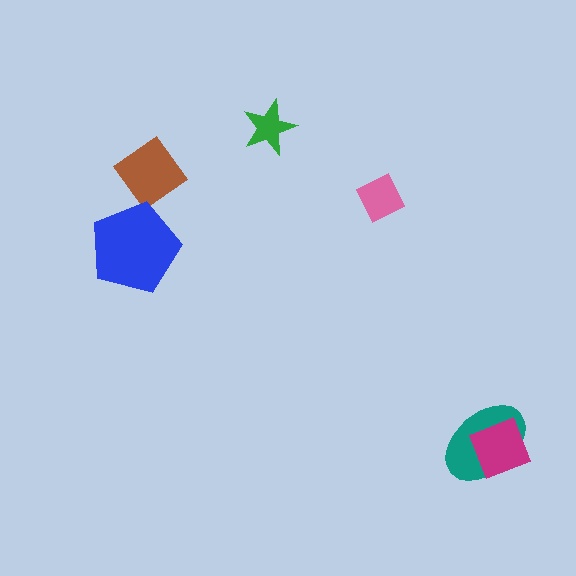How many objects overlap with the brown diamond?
0 objects overlap with the brown diamond.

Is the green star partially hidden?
No, no other shape covers it.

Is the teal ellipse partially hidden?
Yes, it is partially covered by another shape.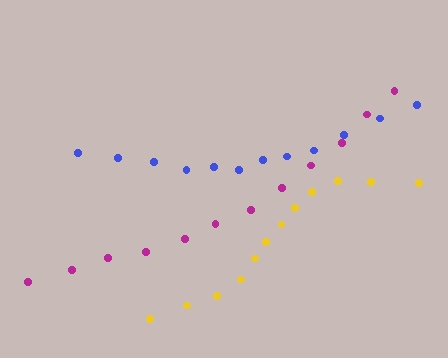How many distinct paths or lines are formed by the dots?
There are 3 distinct paths.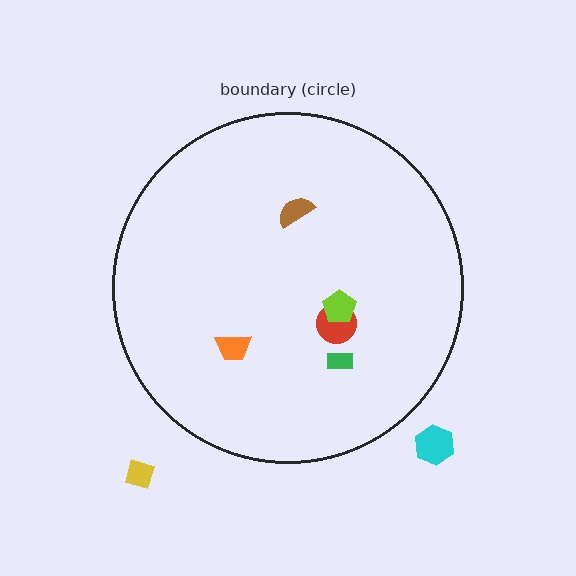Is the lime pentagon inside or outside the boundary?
Inside.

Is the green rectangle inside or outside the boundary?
Inside.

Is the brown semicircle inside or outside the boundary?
Inside.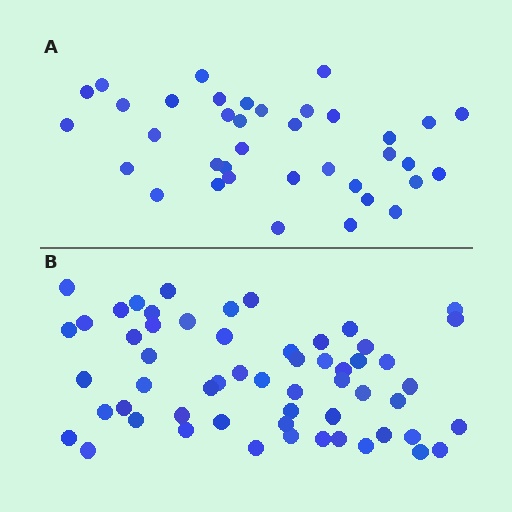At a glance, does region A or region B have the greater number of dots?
Region B (the bottom region) has more dots.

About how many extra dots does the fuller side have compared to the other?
Region B has approximately 20 more dots than region A.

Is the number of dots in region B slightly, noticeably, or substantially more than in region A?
Region B has substantially more. The ratio is roughly 1.5 to 1.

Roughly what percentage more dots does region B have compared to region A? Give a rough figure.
About 55% more.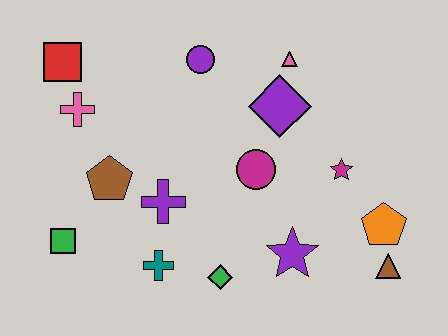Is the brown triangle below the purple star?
Yes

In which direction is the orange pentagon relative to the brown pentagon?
The orange pentagon is to the right of the brown pentagon.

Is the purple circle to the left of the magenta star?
Yes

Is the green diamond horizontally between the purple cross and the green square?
No